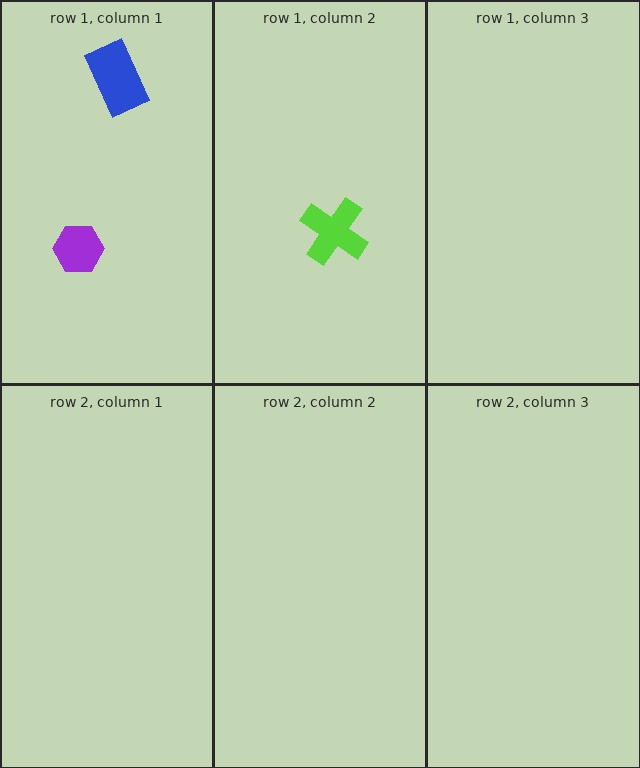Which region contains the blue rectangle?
The row 1, column 1 region.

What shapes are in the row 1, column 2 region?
The lime cross.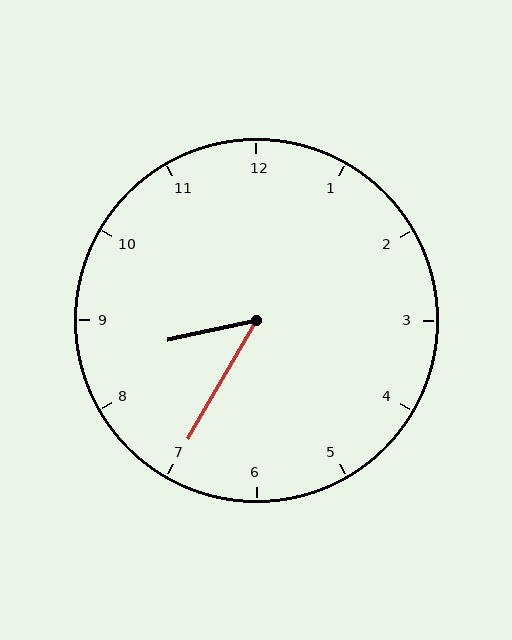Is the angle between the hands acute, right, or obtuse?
It is acute.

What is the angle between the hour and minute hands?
Approximately 48 degrees.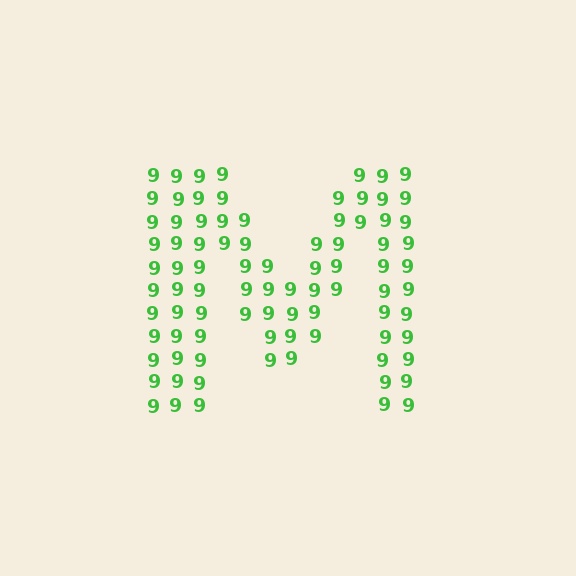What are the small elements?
The small elements are digit 9's.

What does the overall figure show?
The overall figure shows the letter M.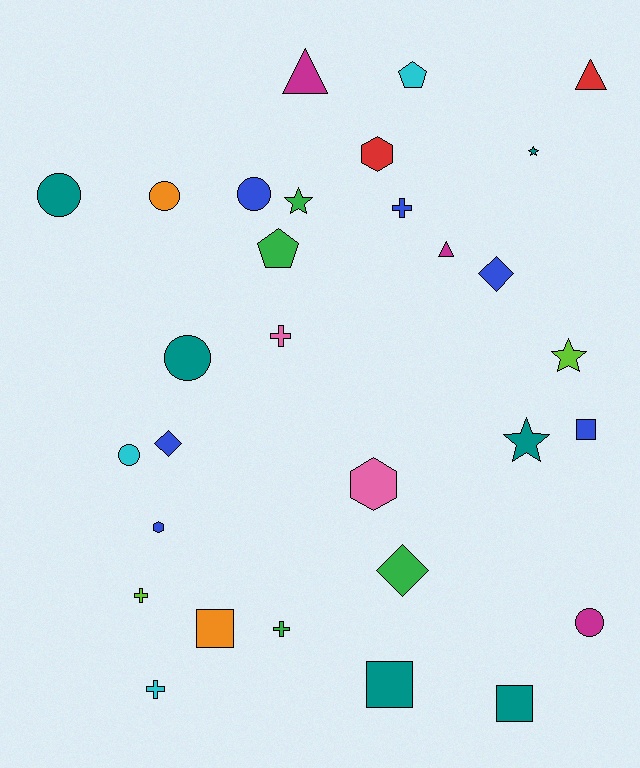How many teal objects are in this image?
There are 6 teal objects.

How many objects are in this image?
There are 30 objects.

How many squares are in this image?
There are 4 squares.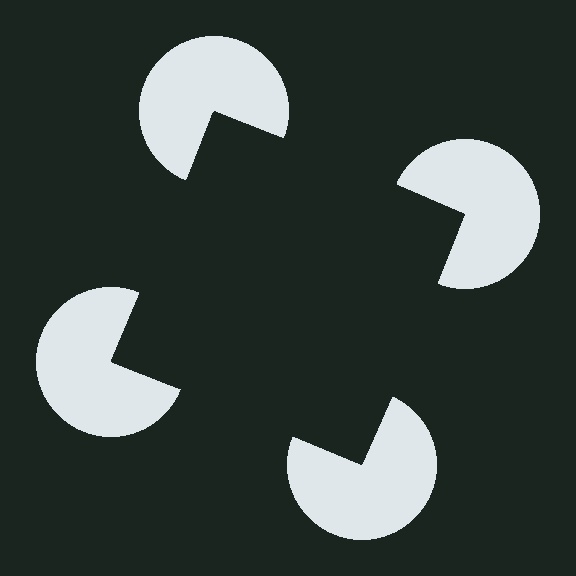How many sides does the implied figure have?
4 sides.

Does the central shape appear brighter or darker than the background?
It typically appears slightly darker than the background, even though no actual brightness change is drawn.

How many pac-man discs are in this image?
There are 4 — one at each vertex of the illusory square.